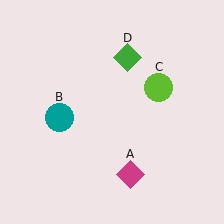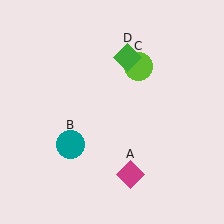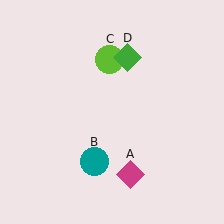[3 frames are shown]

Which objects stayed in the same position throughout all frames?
Magenta diamond (object A) and green diamond (object D) remained stationary.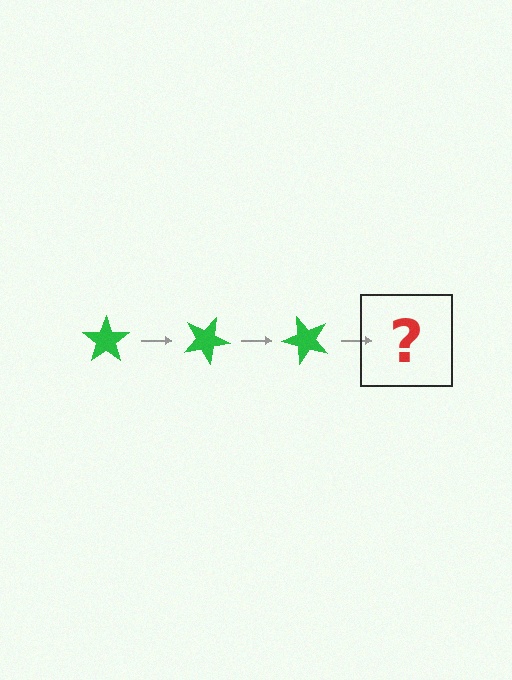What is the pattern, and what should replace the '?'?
The pattern is that the star rotates 25 degrees each step. The '?' should be a green star rotated 75 degrees.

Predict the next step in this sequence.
The next step is a green star rotated 75 degrees.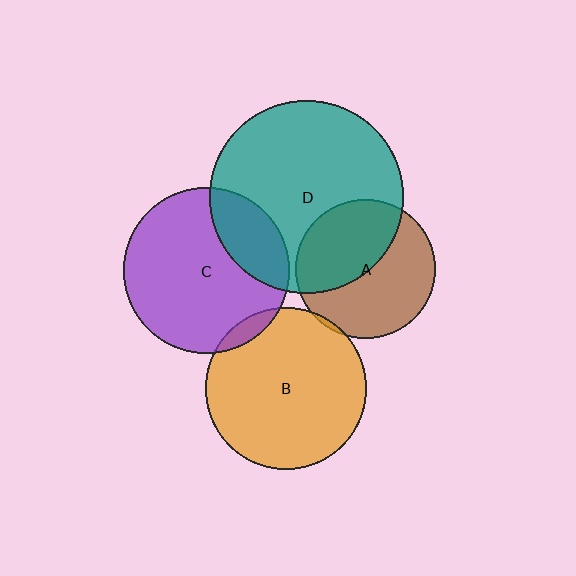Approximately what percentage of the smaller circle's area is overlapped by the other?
Approximately 5%.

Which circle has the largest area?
Circle D (teal).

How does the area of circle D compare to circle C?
Approximately 1.4 times.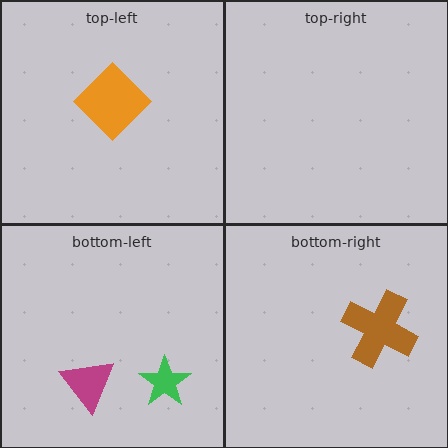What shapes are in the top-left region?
The orange diamond.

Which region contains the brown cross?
The bottom-right region.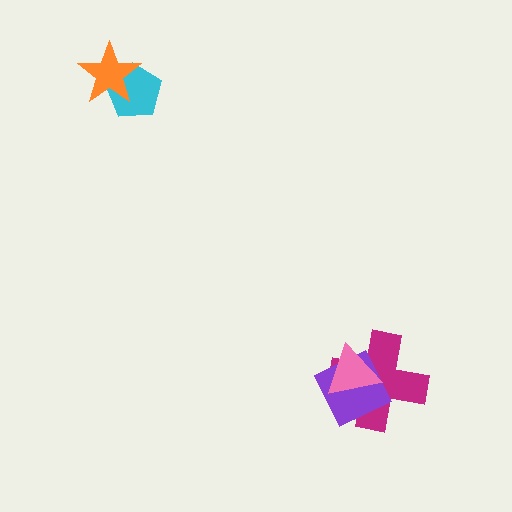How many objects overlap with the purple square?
2 objects overlap with the purple square.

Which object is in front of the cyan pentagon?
The orange star is in front of the cyan pentagon.